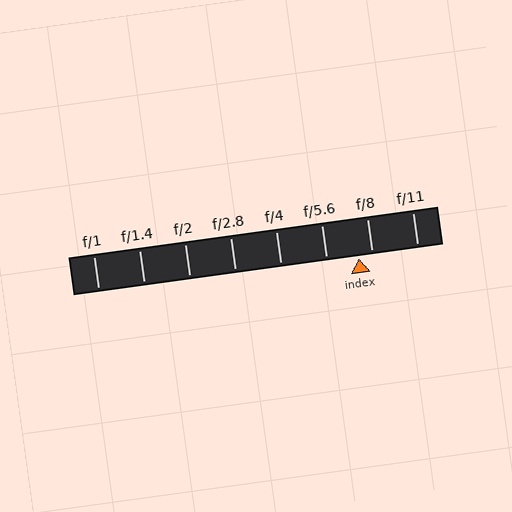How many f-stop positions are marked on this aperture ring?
There are 8 f-stop positions marked.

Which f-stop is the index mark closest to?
The index mark is closest to f/8.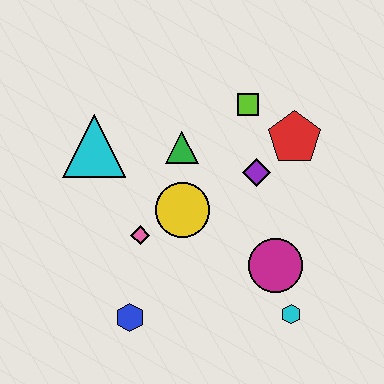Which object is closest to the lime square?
The red pentagon is closest to the lime square.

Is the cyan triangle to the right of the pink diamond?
No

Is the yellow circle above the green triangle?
No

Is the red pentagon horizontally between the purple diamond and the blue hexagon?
No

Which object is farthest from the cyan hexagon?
The cyan triangle is farthest from the cyan hexagon.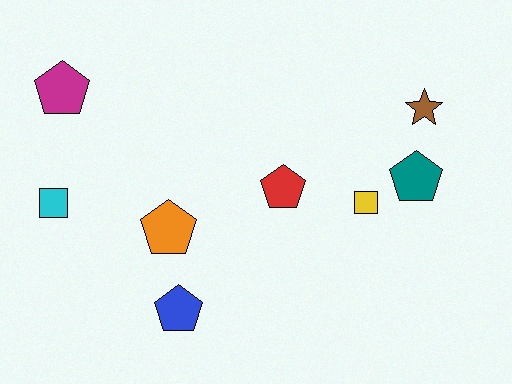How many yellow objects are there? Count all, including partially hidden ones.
There is 1 yellow object.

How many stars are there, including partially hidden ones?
There is 1 star.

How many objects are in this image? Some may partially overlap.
There are 8 objects.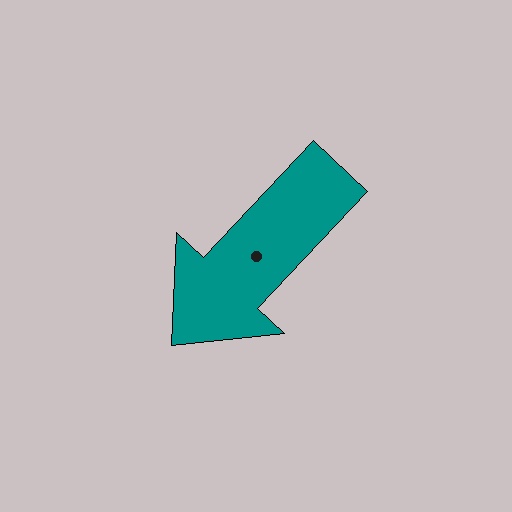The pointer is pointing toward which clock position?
Roughly 7 o'clock.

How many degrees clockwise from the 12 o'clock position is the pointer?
Approximately 223 degrees.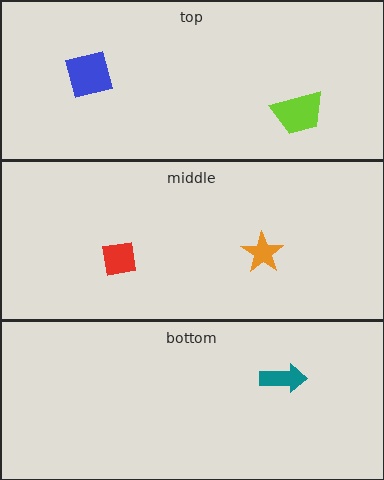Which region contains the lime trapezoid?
The top region.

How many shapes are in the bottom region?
1.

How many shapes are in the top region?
2.